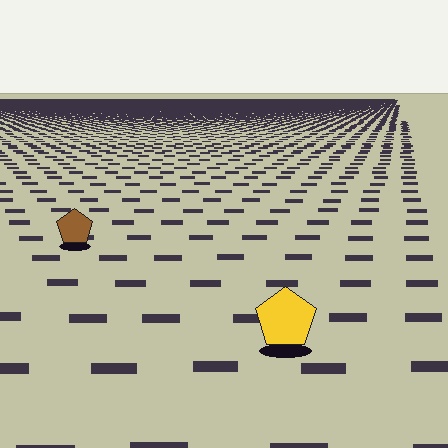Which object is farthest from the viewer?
The brown pentagon is farthest from the viewer. It appears smaller and the ground texture around it is denser.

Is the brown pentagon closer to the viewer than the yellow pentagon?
No. The yellow pentagon is closer — you can tell from the texture gradient: the ground texture is coarser near it.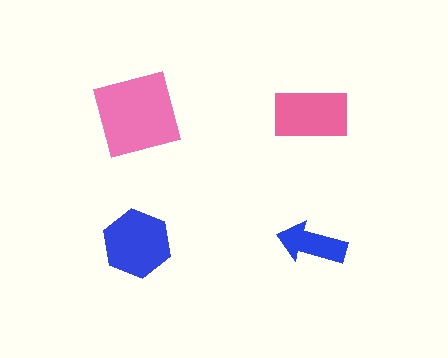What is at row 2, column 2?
A blue arrow.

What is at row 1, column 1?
A pink square.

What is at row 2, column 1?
A blue hexagon.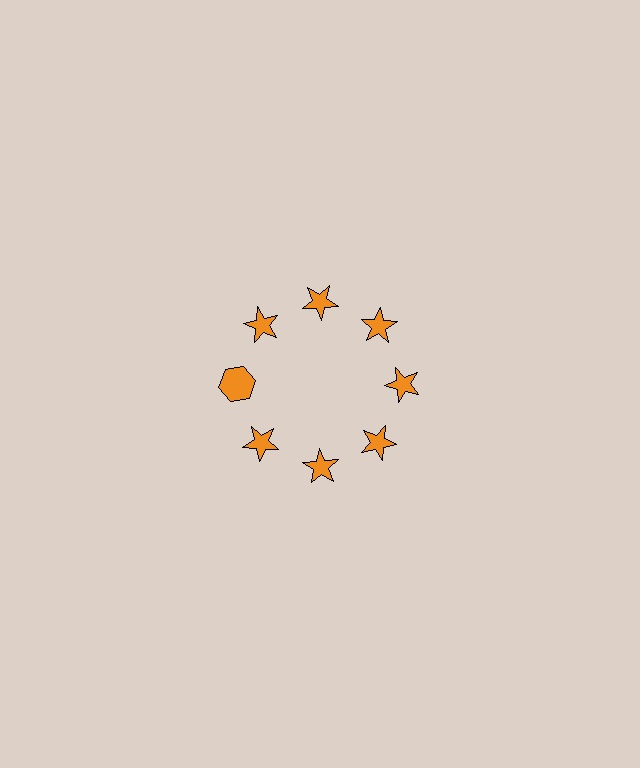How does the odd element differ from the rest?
It has a different shape: hexagon instead of star.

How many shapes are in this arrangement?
There are 8 shapes arranged in a ring pattern.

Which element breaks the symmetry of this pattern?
The orange hexagon at roughly the 9 o'clock position breaks the symmetry. All other shapes are orange stars.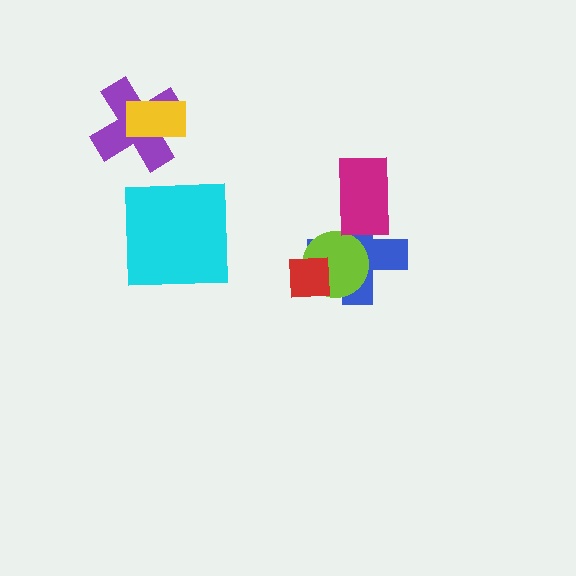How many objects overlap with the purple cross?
1 object overlaps with the purple cross.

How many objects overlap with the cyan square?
0 objects overlap with the cyan square.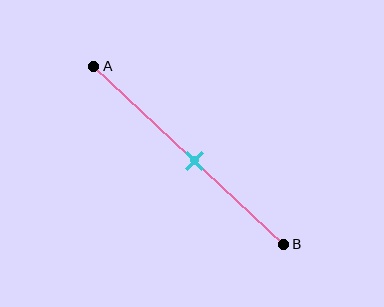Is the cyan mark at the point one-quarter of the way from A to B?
No, the mark is at about 55% from A, not at the 25% one-quarter point.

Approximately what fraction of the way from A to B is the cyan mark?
The cyan mark is approximately 55% of the way from A to B.